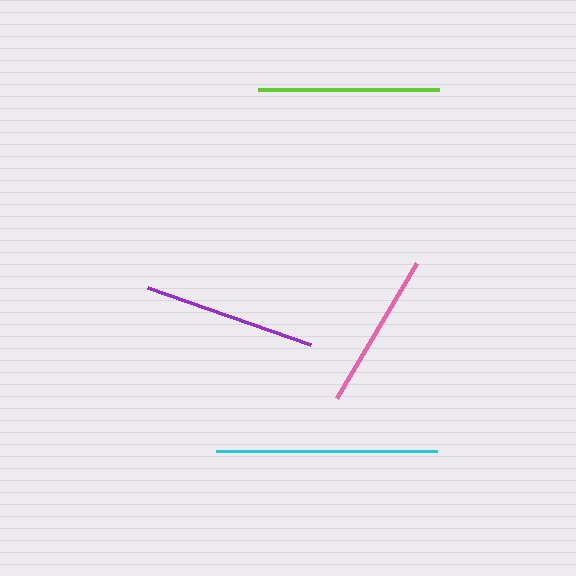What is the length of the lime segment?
The lime segment is approximately 181 pixels long.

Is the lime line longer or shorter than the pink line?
The lime line is longer than the pink line.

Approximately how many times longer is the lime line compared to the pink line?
The lime line is approximately 1.2 times the length of the pink line.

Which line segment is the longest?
The cyan line is the longest at approximately 222 pixels.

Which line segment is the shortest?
The pink line is the shortest at approximately 156 pixels.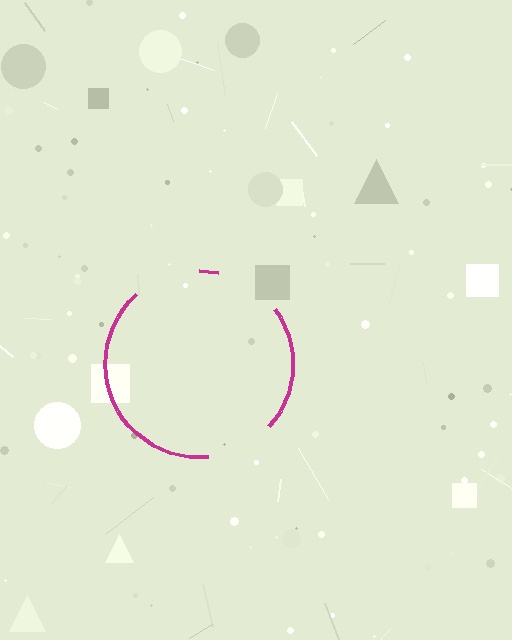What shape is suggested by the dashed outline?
The dashed outline suggests a circle.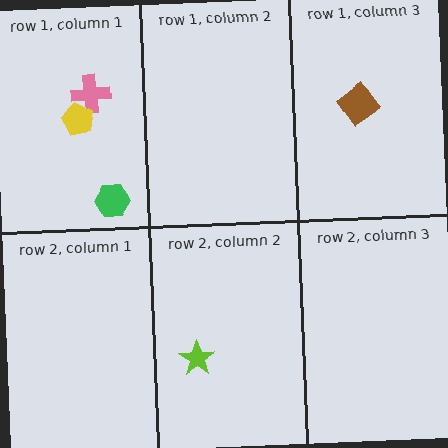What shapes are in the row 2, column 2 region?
The lime star.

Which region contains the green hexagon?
The row 1, column 1 region.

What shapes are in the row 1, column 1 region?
The pink cross, the green hexagon, the yellow pentagon.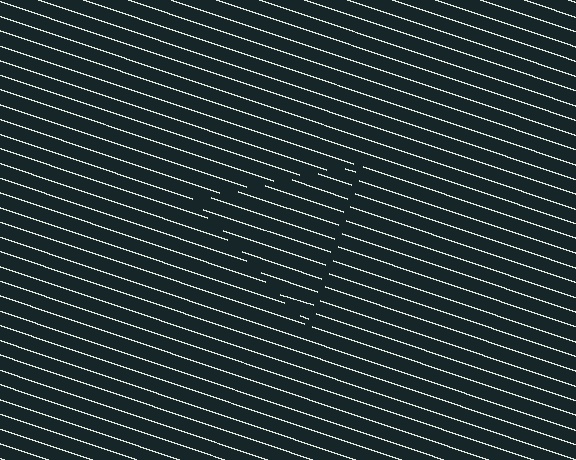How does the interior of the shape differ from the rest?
The interior of the shape contains the same grating, shifted by half a period — the contour is defined by the phase discontinuity where line-ends from the inner and outer gratings abut.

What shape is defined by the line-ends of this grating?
An illusory triangle. The interior of the shape contains the same grating, shifted by half a period — the contour is defined by the phase discontinuity where line-ends from the inner and outer gratings abut.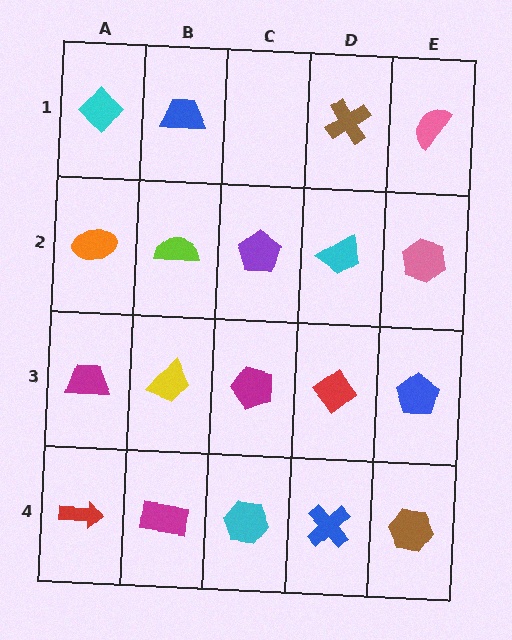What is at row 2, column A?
An orange ellipse.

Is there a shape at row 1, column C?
No, that cell is empty.